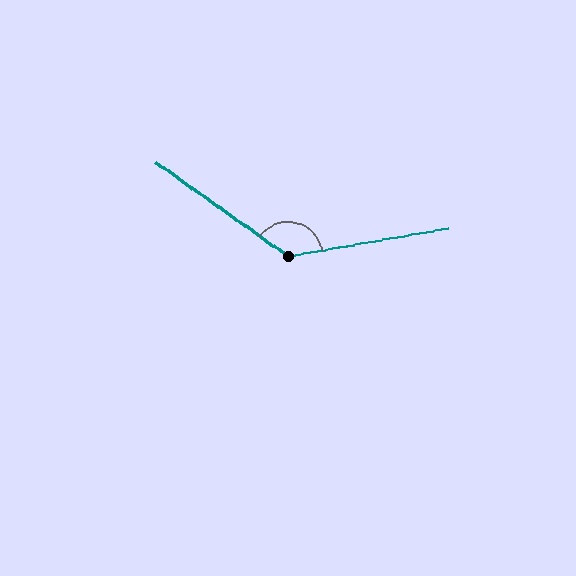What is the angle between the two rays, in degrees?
Approximately 134 degrees.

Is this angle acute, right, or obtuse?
It is obtuse.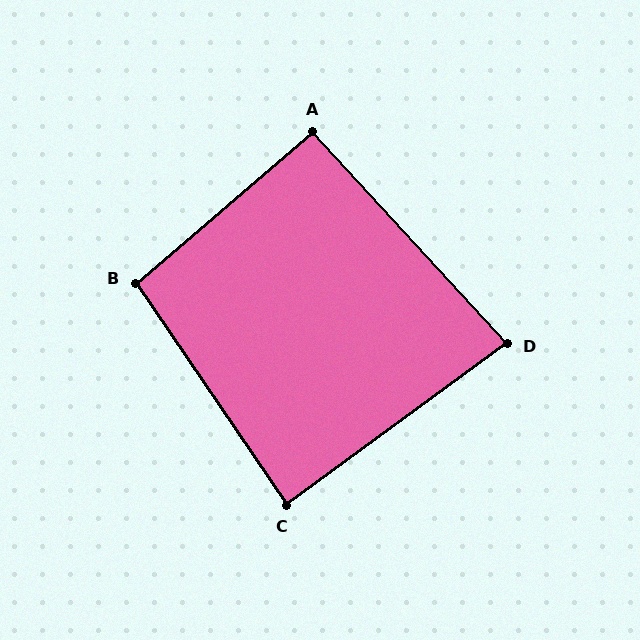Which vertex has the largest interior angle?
B, at approximately 96 degrees.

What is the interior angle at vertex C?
Approximately 88 degrees (approximately right).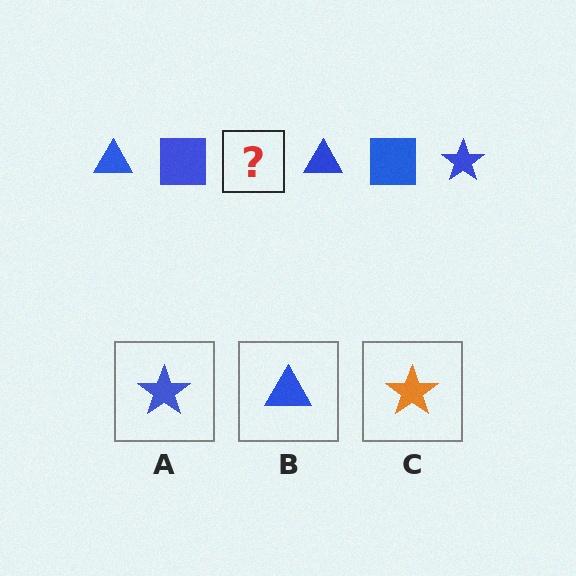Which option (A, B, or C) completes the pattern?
A.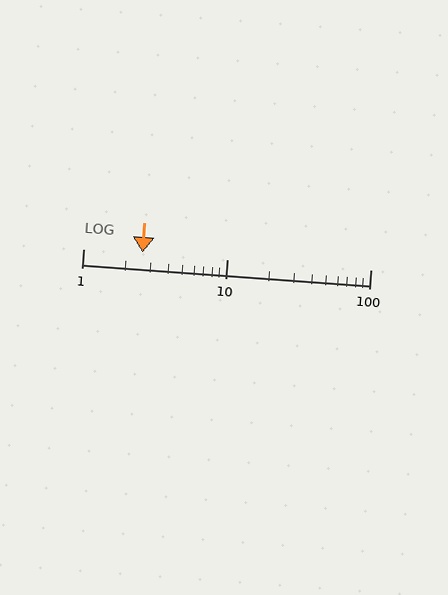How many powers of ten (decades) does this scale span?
The scale spans 2 decades, from 1 to 100.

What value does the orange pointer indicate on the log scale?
The pointer indicates approximately 2.6.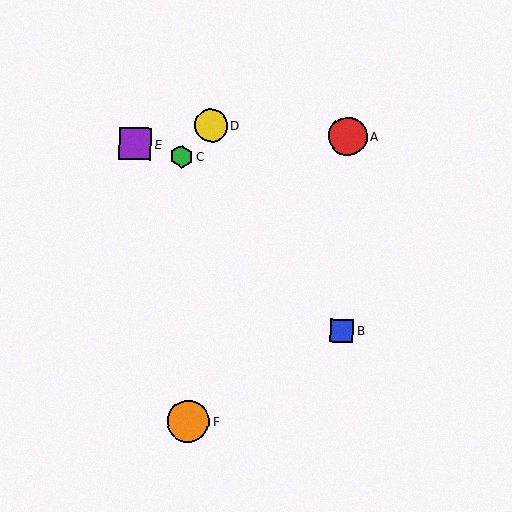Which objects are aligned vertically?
Objects A, B are aligned vertically.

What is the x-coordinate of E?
Object E is at x≈135.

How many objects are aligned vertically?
2 objects (A, B) are aligned vertically.